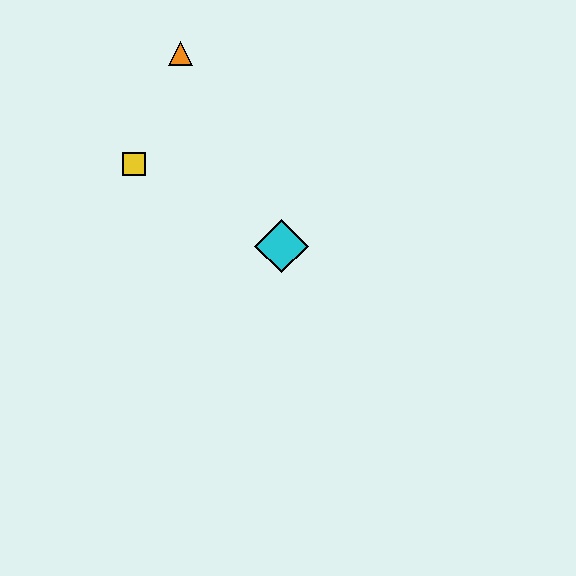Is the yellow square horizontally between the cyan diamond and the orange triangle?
No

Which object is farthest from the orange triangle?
The cyan diamond is farthest from the orange triangle.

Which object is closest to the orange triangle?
The yellow square is closest to the orange triangle.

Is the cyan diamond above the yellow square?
No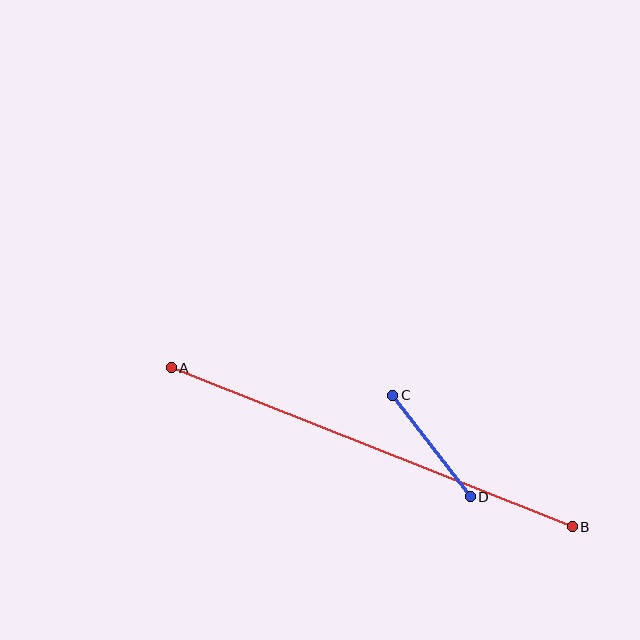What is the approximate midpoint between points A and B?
The midpoint is at approximately (372, 447) pixels.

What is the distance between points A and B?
The distance is approximately 431 pixels.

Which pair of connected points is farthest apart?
Points A and B are farthest apart.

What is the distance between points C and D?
The distance is approximately 128 pixels.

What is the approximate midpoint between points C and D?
The midpoint is at approximately (431, 446) pixels.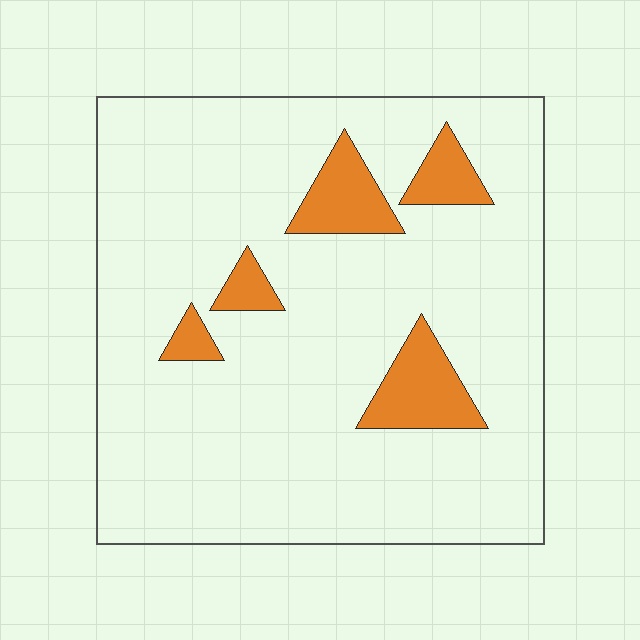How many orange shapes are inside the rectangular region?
5.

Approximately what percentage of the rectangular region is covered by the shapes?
Approximately 10%.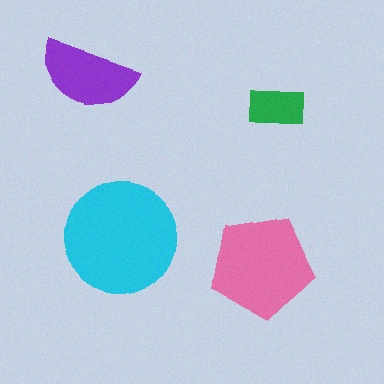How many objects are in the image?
There are 4 objects in the image.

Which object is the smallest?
The green rectangle.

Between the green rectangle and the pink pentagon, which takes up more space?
The pink pentagon.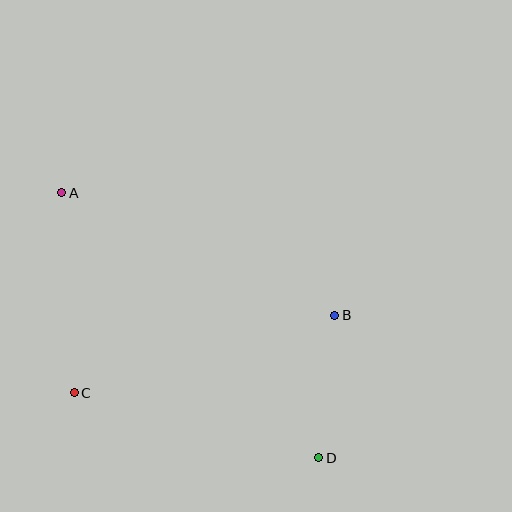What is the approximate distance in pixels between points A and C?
The distance between A and C is approximately 200 pixels.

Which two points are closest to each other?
Points B and D are closest to each other.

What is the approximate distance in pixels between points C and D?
The distance between C and D is approximately 253 pixels.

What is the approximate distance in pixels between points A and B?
The distance between A and B is approximately 299 pixels.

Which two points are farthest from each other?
Points A and D are farthest from each other.